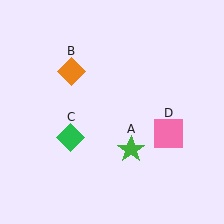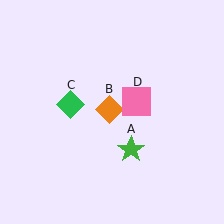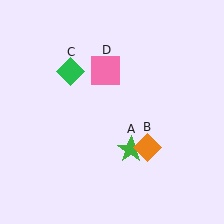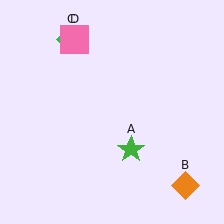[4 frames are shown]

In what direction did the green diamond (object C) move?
The green diamond (object C) moved up.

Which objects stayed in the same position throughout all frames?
Green star (object A) remained stationary.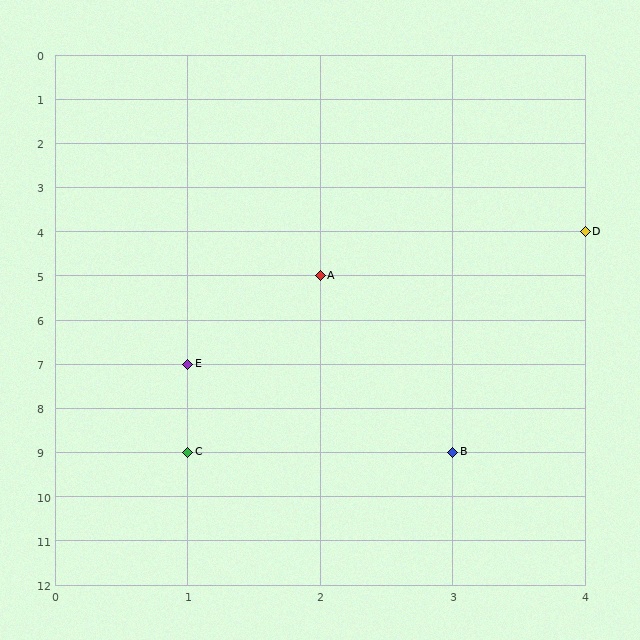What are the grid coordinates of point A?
Point A is at grid coordinates (2, 5).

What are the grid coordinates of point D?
Point D is at grid coordinates (4, 4).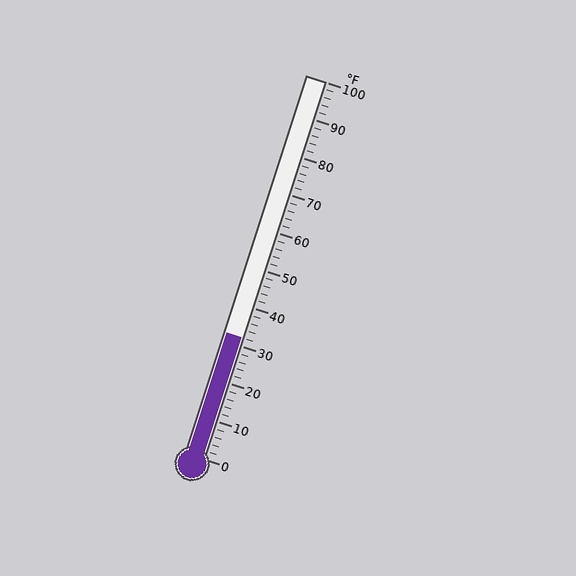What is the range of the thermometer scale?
The thermometer scale ranges from 0°F to 100°F.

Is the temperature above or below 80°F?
The temperature is below 80°F.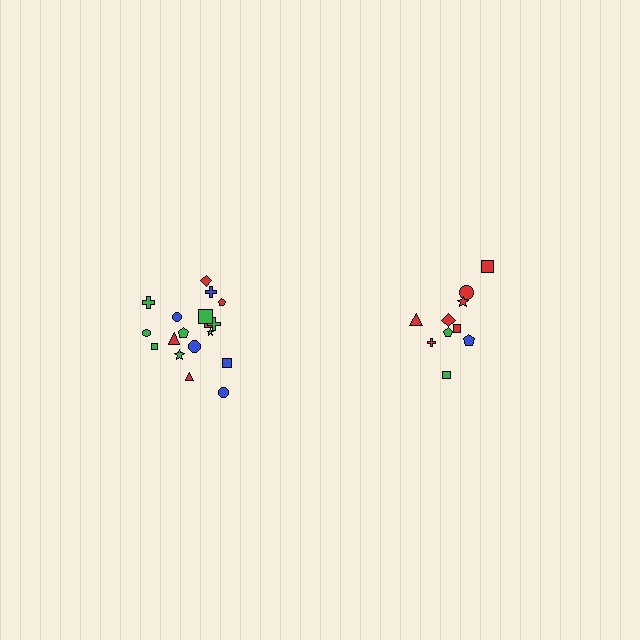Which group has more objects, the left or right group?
The left group.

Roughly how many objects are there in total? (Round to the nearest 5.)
Roughly 30 objects in total.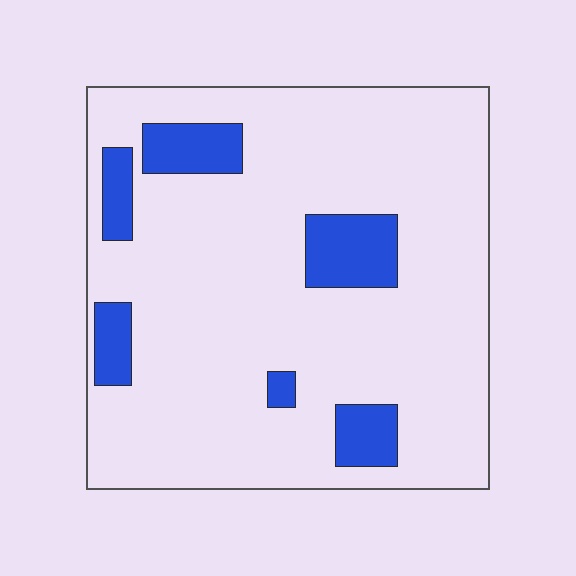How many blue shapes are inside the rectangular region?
6.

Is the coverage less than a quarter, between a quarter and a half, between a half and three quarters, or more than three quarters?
Less than a quarter.